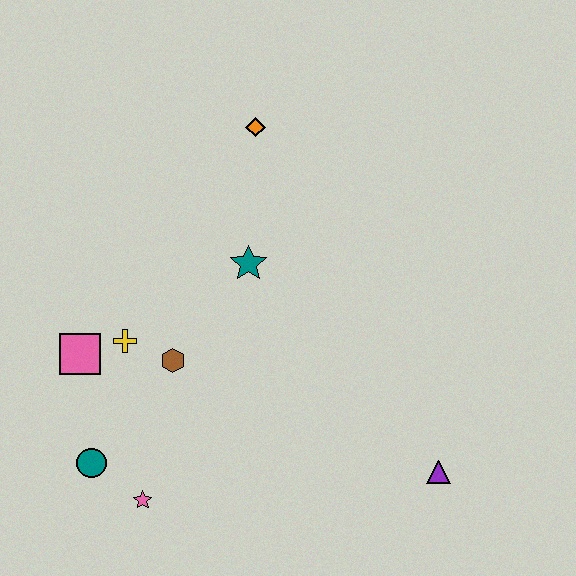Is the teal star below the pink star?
No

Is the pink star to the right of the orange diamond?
No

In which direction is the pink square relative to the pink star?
The pink square is above the pink star.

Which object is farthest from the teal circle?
The orange diamond is farthest from the teal circle.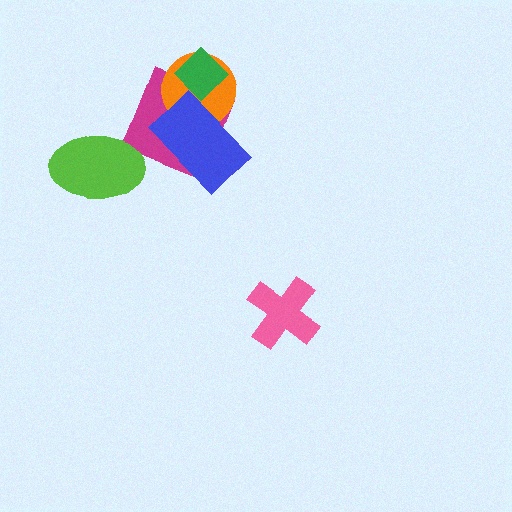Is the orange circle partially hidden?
Yes, it is partially covered by another shape.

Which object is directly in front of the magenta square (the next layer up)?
The orange circle is directly in front of the magenta square.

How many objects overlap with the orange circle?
3 objects overlap with the orange circle.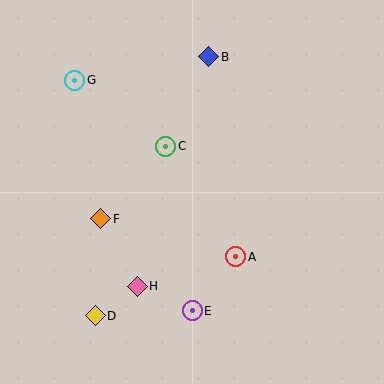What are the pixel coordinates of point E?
Point E is at (192, 311).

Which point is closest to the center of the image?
Point C at (166, 146) is closest to the center.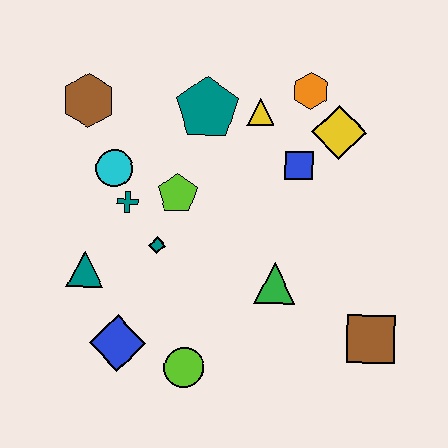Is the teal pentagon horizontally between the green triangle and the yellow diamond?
No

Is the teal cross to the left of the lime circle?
Yes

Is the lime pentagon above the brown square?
Yes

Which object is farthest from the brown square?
The brown hexagon is farthest from the brown square.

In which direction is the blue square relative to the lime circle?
The blue square is above the lime circle.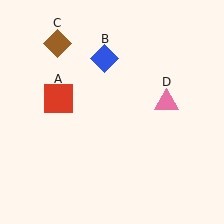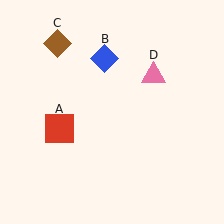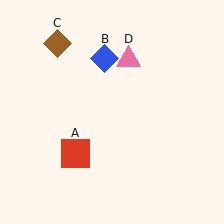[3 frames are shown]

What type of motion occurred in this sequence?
The red square (object A), pink triangle (object D) rotated counterclockwise around the center of the scene.